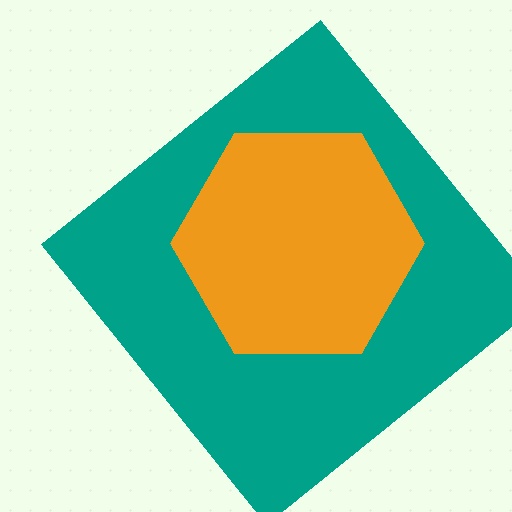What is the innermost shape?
The orange hexagon.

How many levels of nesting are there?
2.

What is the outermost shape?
The teal diamond.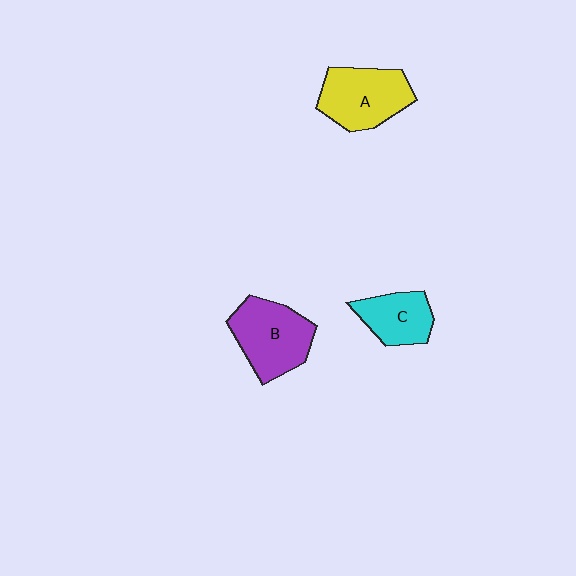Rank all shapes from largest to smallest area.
From largest to smallest: B (purple), A (yellow), C (cyan).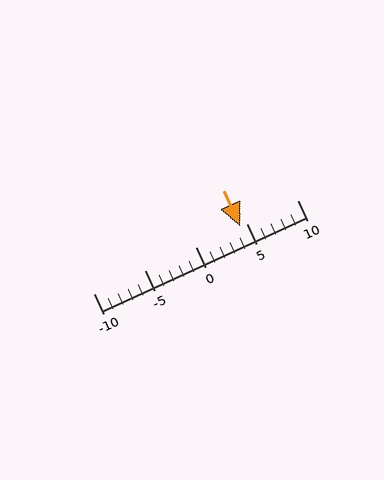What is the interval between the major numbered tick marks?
The major tick marks are spaced 5 units apart.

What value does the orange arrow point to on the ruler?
The orange arrow points to approximately 4.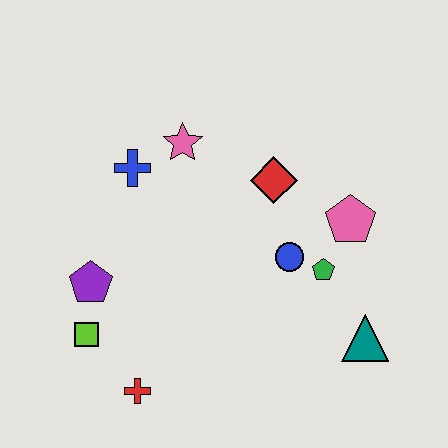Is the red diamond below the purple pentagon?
No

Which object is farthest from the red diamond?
The red cross is farthest from the red diamond.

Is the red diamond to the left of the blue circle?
Yes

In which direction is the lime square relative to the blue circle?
The lime square is to the left of the blue circle.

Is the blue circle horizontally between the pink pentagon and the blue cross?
Yes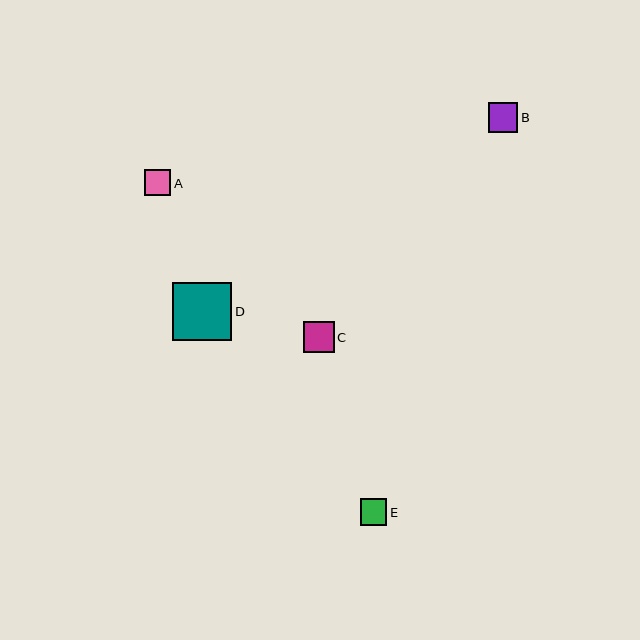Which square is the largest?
Square D is the largest with a size of approximately 59 pixels.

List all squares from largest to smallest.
From largest to smallest: D, C, B, E, A.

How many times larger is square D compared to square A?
Square D is approximately 2.3 times the size of square A.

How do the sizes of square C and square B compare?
Square C and square B are approximately the same size.